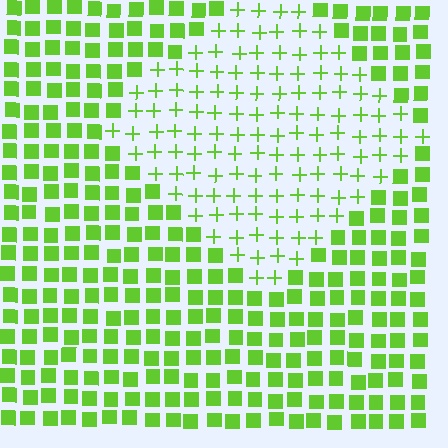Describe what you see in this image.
The image is filled with small lime elements arranged in a uniform grid. A diamond-shaped region contains plus signs, while the surrounding area contains squares. The boundary is defined purely by the change in element shape.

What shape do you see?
I see a diamond.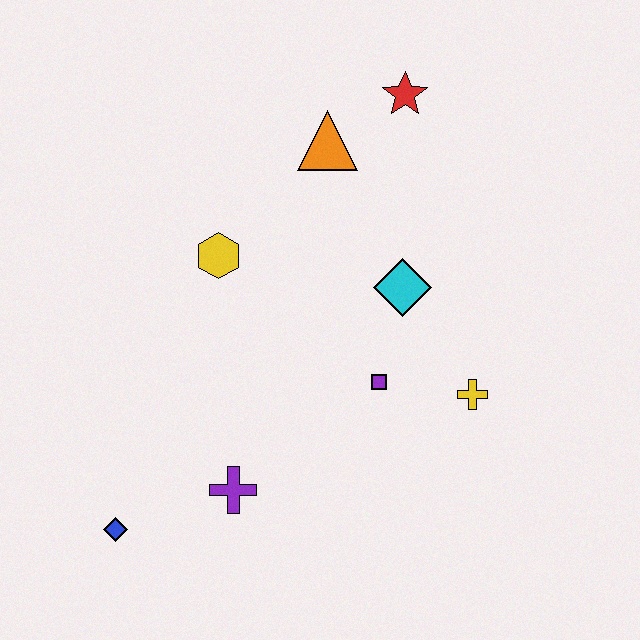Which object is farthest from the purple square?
The blue diamond is farthest from the purple square.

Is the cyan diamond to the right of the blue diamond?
Yes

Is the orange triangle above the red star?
No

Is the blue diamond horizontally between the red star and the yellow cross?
No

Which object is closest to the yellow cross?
The purple square is closest to the yellow cross.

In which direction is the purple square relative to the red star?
The purple square is below the red star.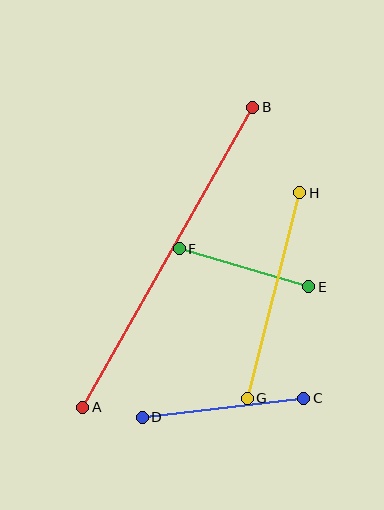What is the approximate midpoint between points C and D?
The midpoint is at approximately (223, 408) pixels.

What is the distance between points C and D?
The distance is approximately 163 pixels.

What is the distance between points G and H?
The distance is approximately 212 pixels.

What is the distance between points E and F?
The distance is approximately 135 pixels.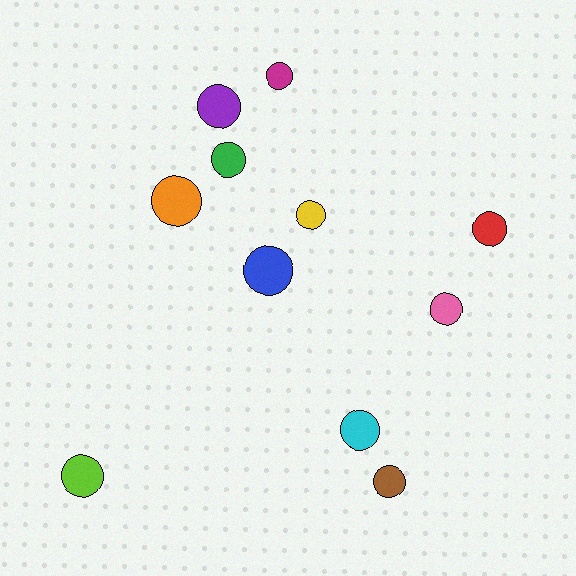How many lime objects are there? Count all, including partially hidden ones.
There is 1 lime object.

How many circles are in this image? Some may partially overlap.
There are 11 circles.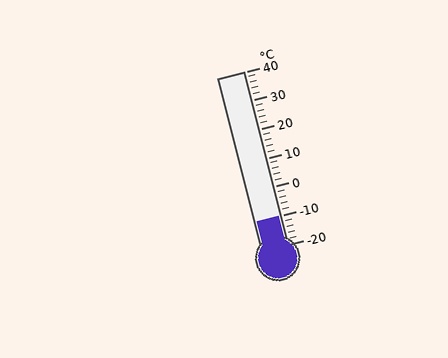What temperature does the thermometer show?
The thermometer shows approximately -10°C.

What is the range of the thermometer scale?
The thermometer scale ranges from -20°C to 40°C.